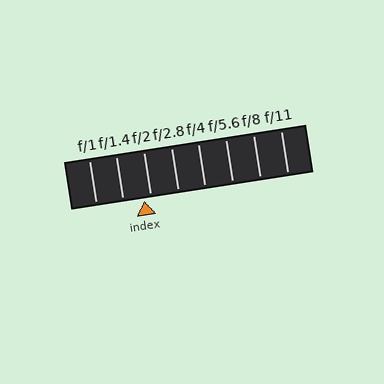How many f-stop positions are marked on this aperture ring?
There are 8 f-stop positions marked.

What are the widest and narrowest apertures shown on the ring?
The widest aperture shown is f/1 and the narrowest is f/11.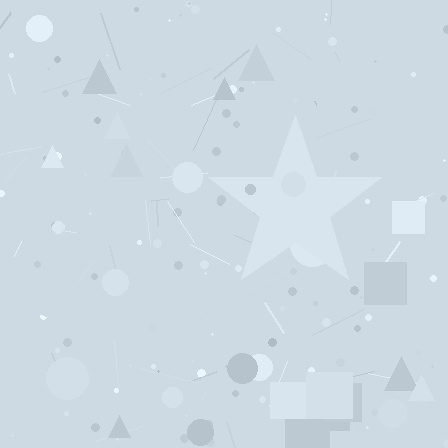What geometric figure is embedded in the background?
A star is embedded in the background.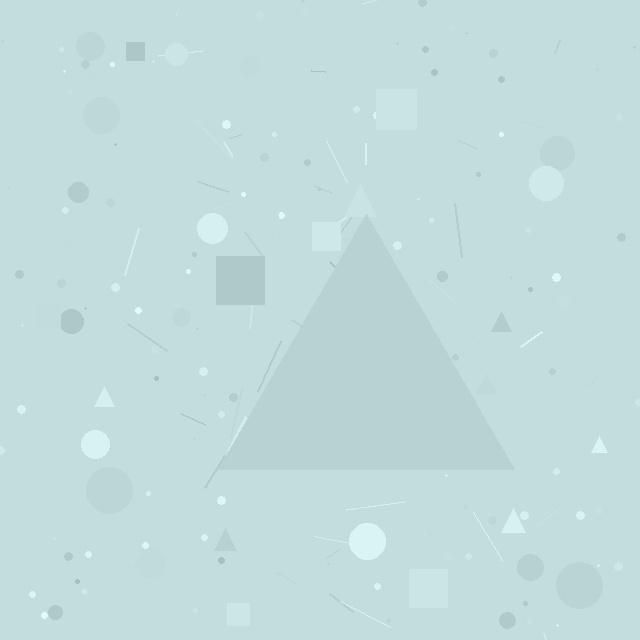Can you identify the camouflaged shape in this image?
The camouflaged shape is a triangle.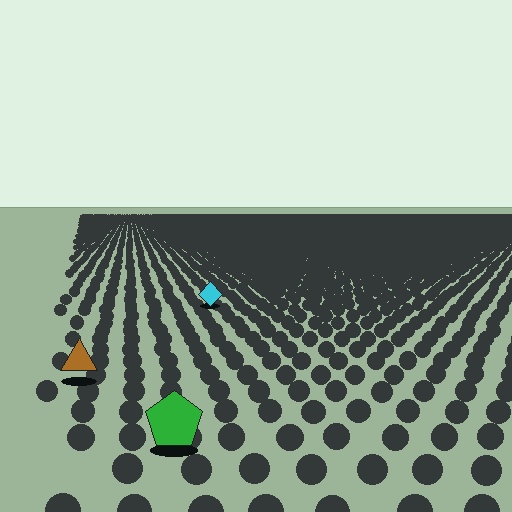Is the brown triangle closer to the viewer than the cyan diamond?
Yes. The brown triangle is closer — you can tell from the texture gradient: the ground texture is coarser near it.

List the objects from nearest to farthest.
From nearest to farthest: the green pentagon, the brown triangle, the cyan diamond.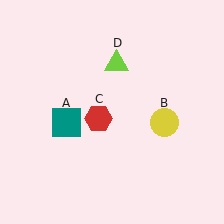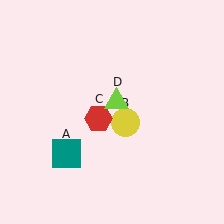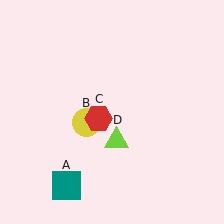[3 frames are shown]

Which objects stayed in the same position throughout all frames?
Red hexagon (object C) remained stationary.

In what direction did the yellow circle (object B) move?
The yellow circle (object B) moved left.